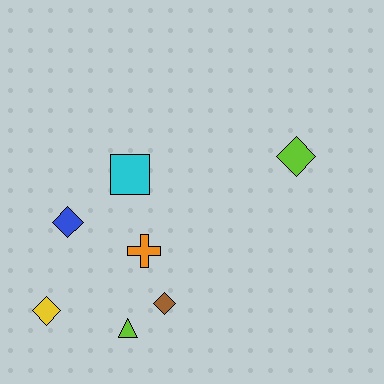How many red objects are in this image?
There are no red objects.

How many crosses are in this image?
There is 1 cross.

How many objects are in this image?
There are 7 objects.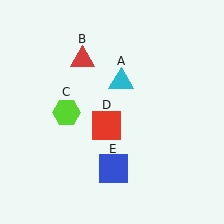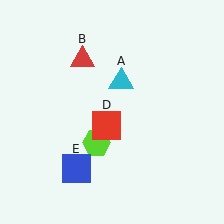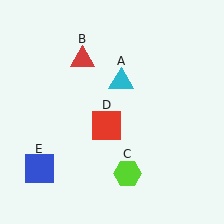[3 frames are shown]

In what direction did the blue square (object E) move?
The blue square (object E) moved left.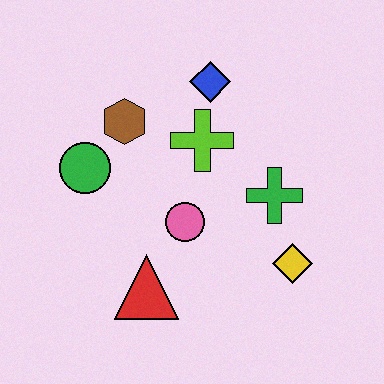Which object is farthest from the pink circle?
The blue diamond is farthest from the pink circle.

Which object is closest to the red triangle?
The pink circle is closest to the red triangle.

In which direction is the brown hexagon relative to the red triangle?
The brown hexagon is above the red triangle.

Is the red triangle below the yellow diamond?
Yes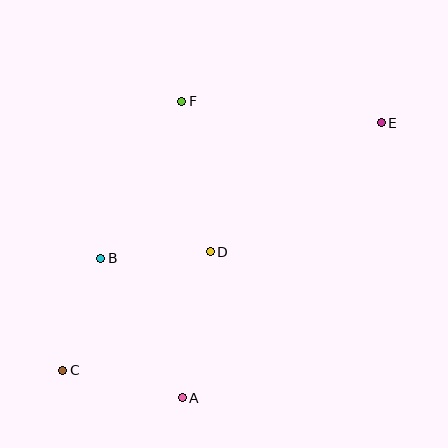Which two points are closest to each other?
Points B and D are closest to each other.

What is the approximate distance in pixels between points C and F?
The distance between C and F is approximately 294 pixels.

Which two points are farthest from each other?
Points C and E are farthest from each other.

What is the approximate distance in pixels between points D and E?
The distance between D and E is approximately 214 pixels.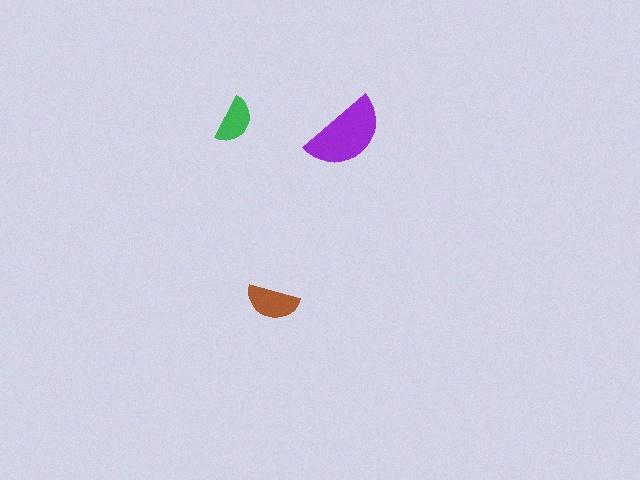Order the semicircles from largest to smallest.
the purple one, the brown one, the green one.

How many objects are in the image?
There are 3 objects in the image.